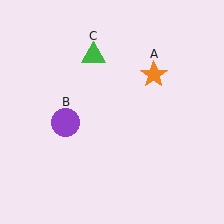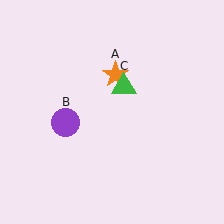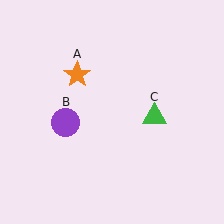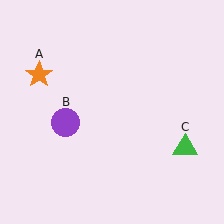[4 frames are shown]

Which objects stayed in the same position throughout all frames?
Purple circle (object B) remained stationary.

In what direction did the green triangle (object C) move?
The green triangle (object C) moved down and to the right.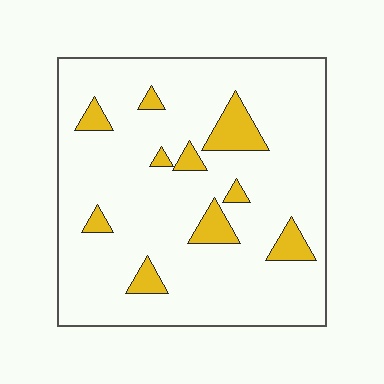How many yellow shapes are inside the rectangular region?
10.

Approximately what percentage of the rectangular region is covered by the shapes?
Approximately 10%.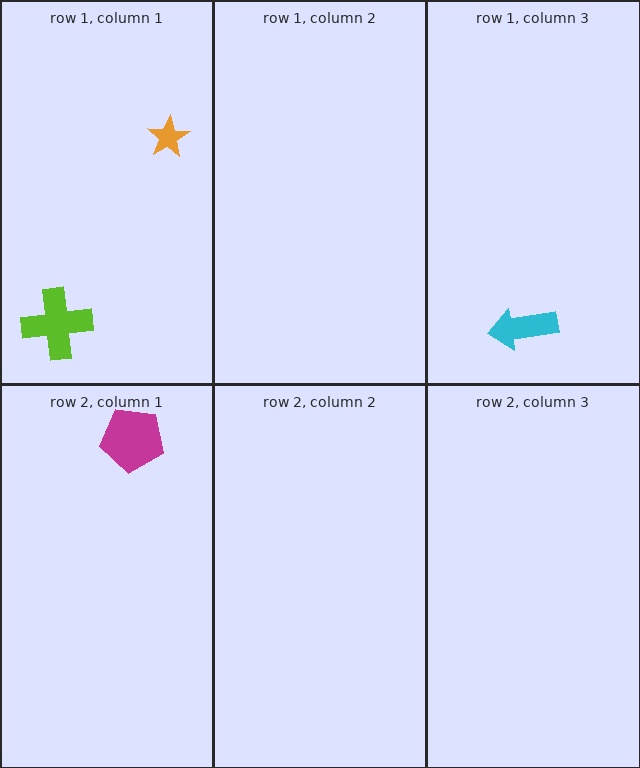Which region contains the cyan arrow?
The row 1, column 3 region.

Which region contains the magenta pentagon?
The row 2, column 1 region.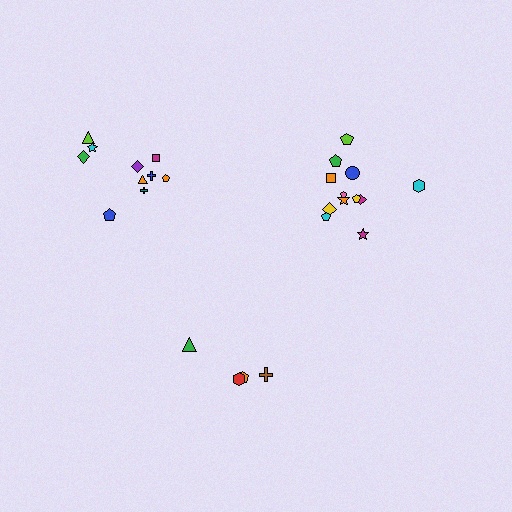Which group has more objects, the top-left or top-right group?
The top-right group.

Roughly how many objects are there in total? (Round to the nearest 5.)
Roughly 25 objects in total.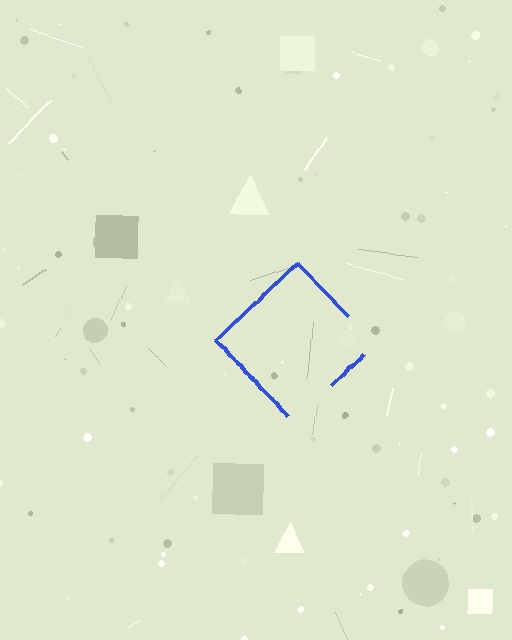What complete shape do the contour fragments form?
The contour fragments form a diamond.